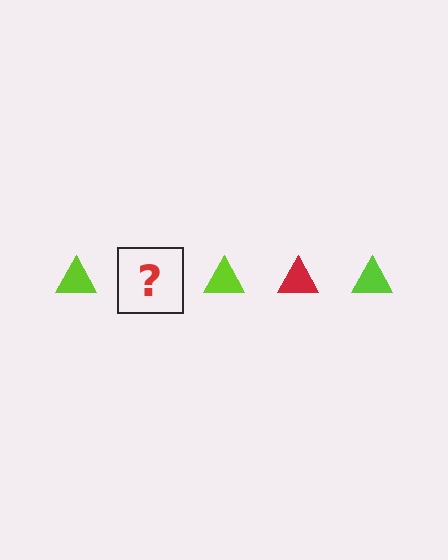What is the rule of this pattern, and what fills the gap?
The rule is that the pattern cycles through lime, red triangles. The gap should be filled with a red triangle.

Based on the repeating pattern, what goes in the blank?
The blank should be a red triangle.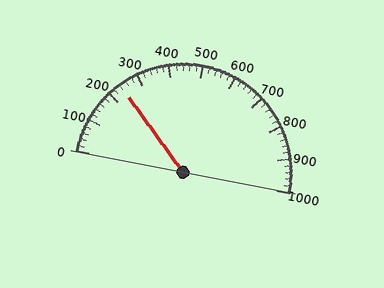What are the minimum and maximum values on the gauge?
The gauge ranges from 0 to 1000.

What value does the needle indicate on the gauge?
The needle indicates approximately 240.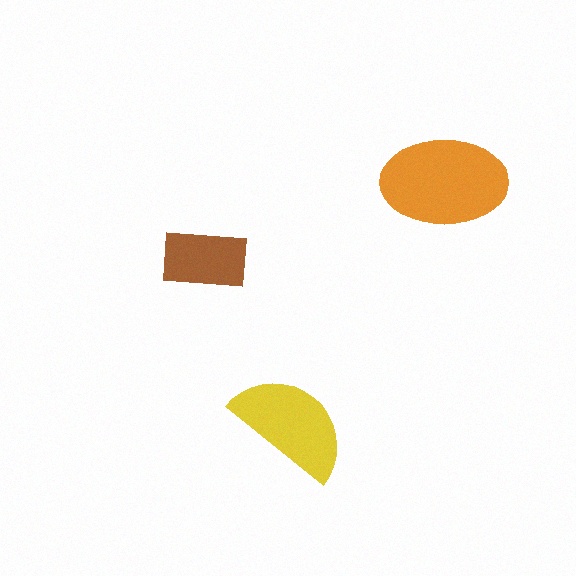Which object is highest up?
The orange ellipse is topmost.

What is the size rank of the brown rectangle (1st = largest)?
3rd.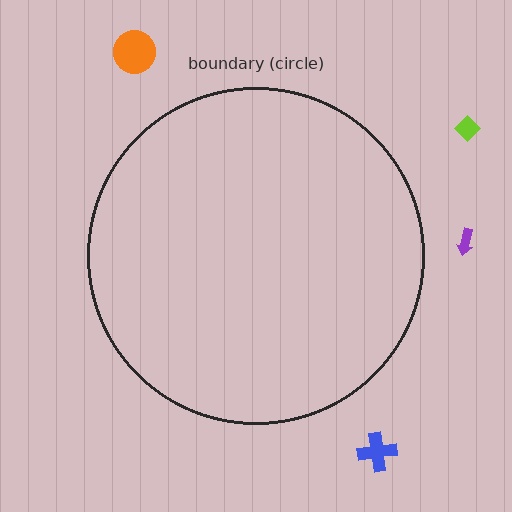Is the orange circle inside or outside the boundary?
Outside.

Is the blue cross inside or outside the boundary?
Outside.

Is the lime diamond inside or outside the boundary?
Outside.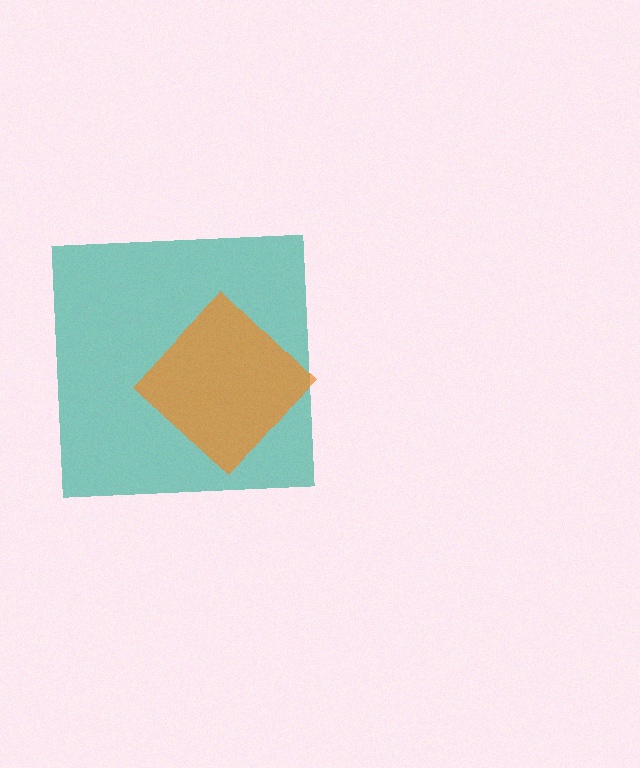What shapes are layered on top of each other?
The layered shapes are: a teal square, an orange diamond.